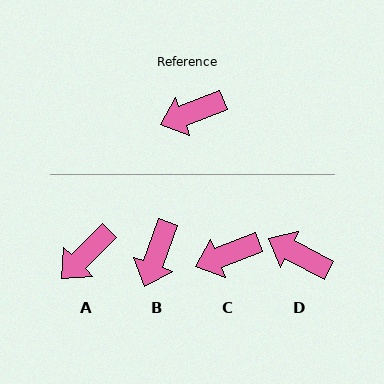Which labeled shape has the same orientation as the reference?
C.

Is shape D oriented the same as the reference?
No, it is off by about 49 degrees.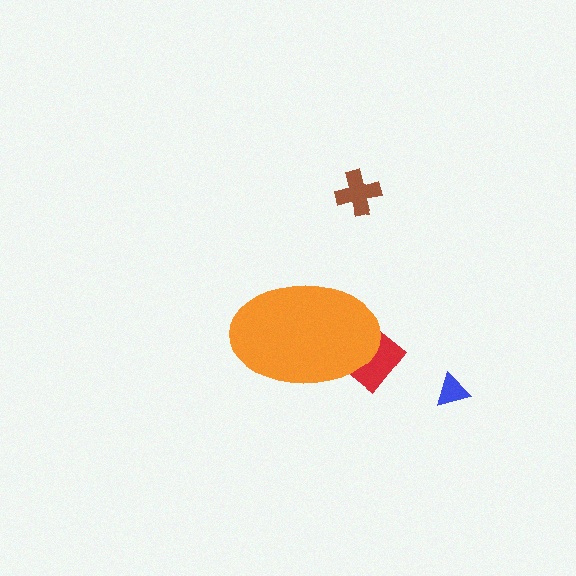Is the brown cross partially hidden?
No, the brown cross is fully visible.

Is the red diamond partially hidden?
Yes, the red diamond is partially hidden behind the orange ellipse.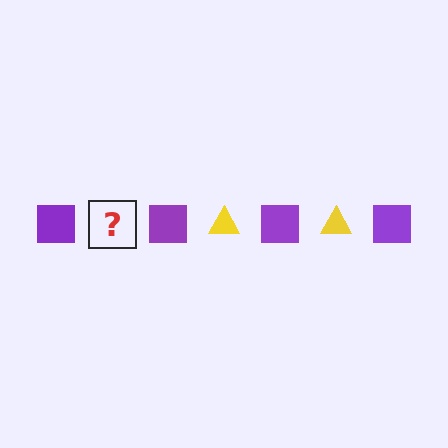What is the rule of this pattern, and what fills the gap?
The rule is that the pattern alternates between purple square and yellow triangle. The gap should be filled with a yellow triangle.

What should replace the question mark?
The question mark should be replaced with a yellow triangle.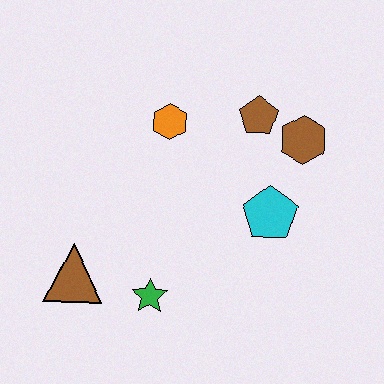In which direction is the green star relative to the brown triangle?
The green star is to the right of the brown triangle.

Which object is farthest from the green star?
The brown hexagon is farthest from the green star.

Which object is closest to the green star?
The brown triangle is closest to the green star.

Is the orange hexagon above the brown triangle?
Yes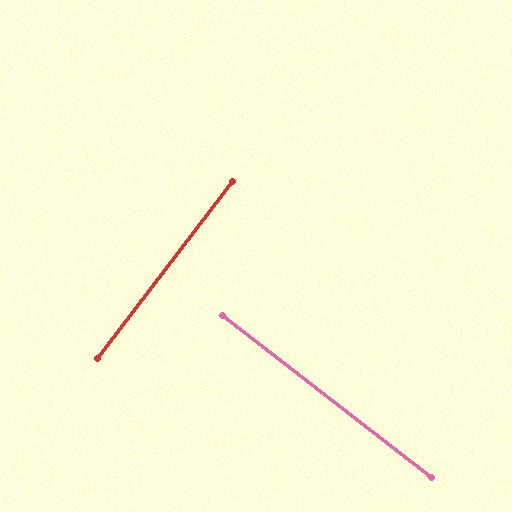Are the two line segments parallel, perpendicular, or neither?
Perpendicular — they meet at approximately 90°.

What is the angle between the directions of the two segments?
Approximately 90 degrees.